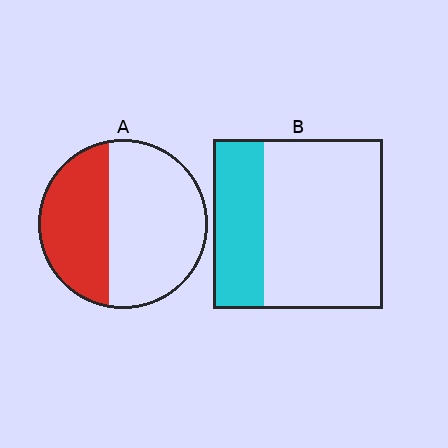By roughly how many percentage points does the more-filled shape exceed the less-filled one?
By roughly 10 percentage points (A over B).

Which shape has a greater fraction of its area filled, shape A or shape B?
Shape A.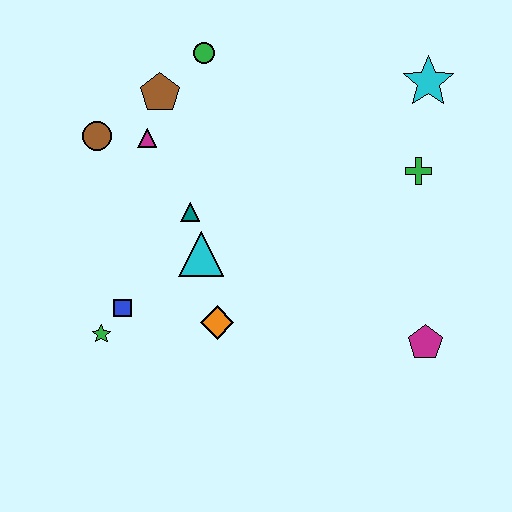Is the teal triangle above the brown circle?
No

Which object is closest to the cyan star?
The green cross is closest to the cyan star.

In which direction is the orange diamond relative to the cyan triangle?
The orange diamond is below the cyan triangle.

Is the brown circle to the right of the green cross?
No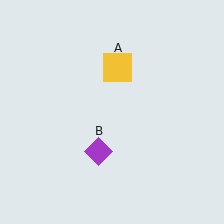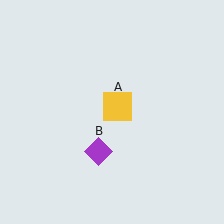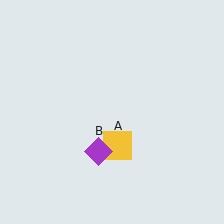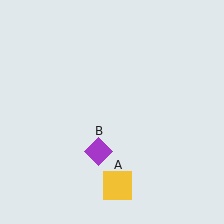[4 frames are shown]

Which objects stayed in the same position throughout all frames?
Purple diamond (object B) remained stationary.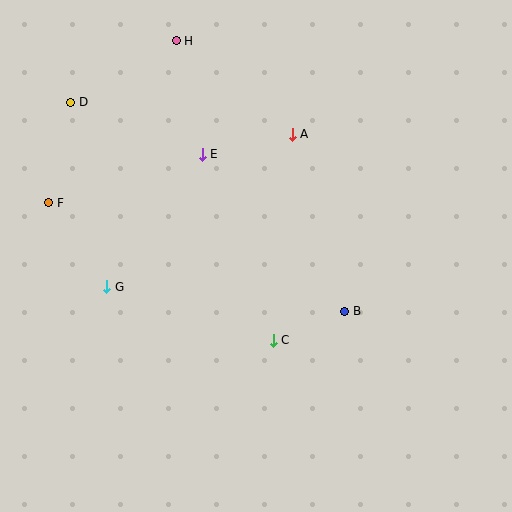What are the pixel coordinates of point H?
Point H is at (176, 41).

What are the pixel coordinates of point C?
Point C is at (273, 340).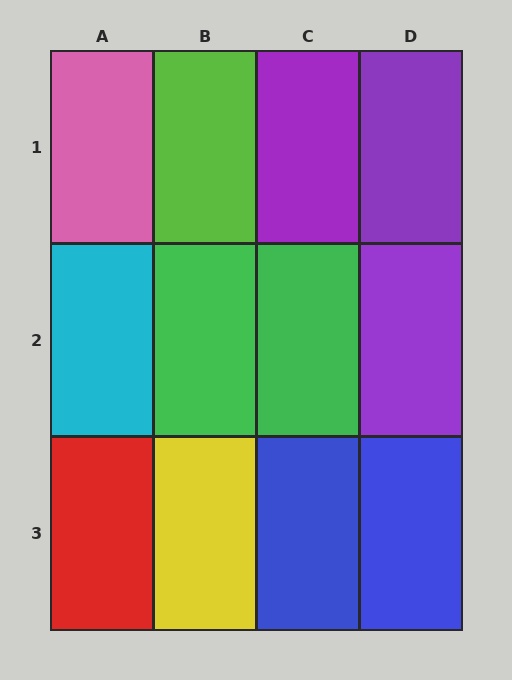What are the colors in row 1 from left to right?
Pink, lime, purple, purple.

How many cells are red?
1 cell is red.